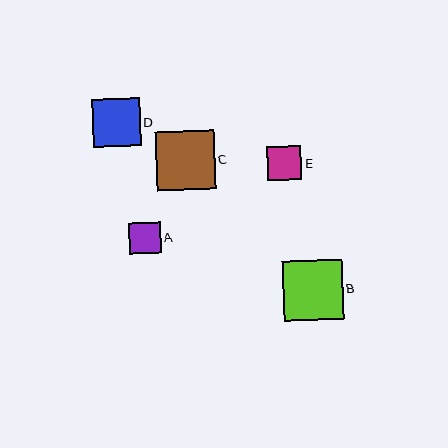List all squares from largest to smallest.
From largest to smallest: B, C, D, E, A.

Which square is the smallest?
Square A is the smallest with a size of approximately 31 pixels.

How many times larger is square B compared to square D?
Square B is approximately 1.3 times the size of square D.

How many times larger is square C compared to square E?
Square C is approximately 1.7 times the size of square E.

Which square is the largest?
Square B is the largest with a size of approximately 60 pixels.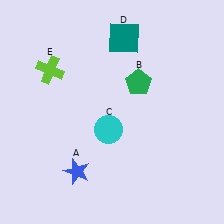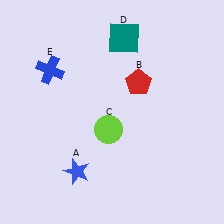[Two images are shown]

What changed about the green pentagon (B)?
In Image 1, B is green. In Image 2, it changed to red.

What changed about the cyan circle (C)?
In Image 1, C is cyan. In Image 2, it changed to lime.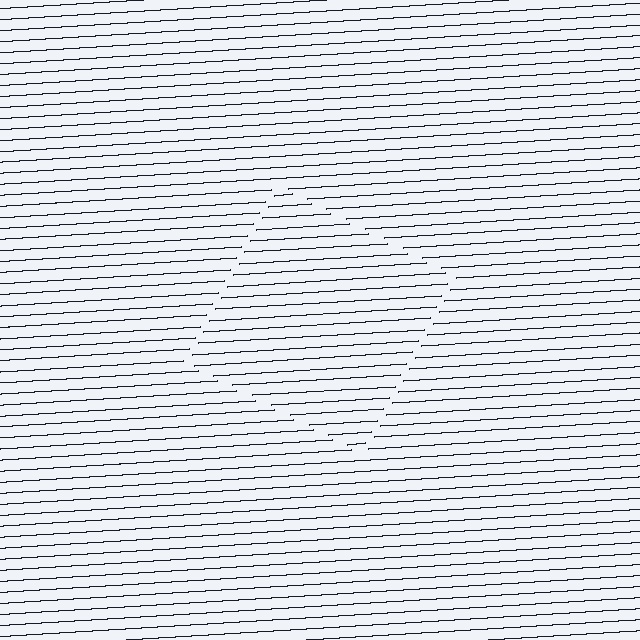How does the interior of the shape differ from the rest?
The interior of the shape contains the same grating, shifted by half a period — the contour is defined by the phase discontinuity where line-ends from the inner and outer gratings abut.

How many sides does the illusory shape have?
4 sides — the line-ends trace a square.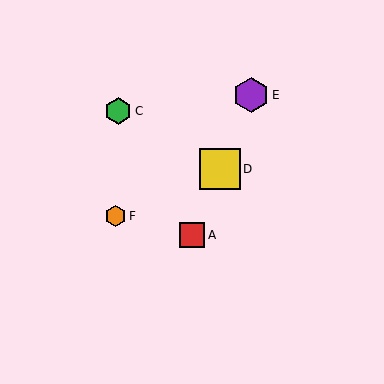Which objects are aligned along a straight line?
Objects A, B, D, E are aligned along a straight line.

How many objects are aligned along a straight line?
4 objects (A, B, D, E) are aligned along a straight line.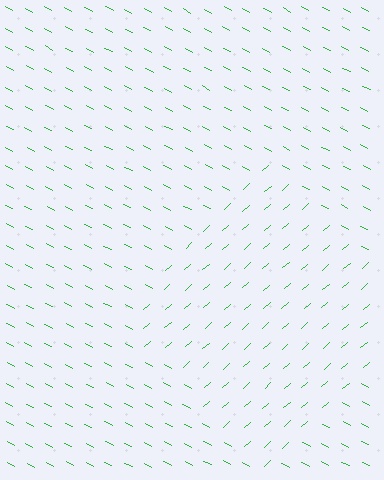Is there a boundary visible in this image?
Yes, there is a texture boundary formed by a change in line orientation.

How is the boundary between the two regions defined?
The boundary is defined purely by a change in line orientation (approximately 69 degrees difference). All lines are the same color and thickness.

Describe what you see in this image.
The image is filled with small green line segments. A diamond region in the image has lines oriented differently from the surrounding lines, creating a visible texture boundary.